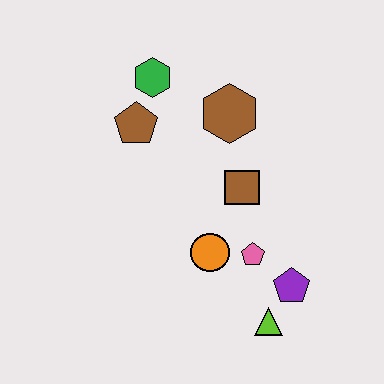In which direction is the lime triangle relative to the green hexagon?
The lime triangle is below the green hexagon.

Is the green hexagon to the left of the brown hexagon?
Yes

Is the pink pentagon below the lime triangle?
No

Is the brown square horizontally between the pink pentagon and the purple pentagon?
No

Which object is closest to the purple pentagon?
The lime triangle is closest to the purple pentagon.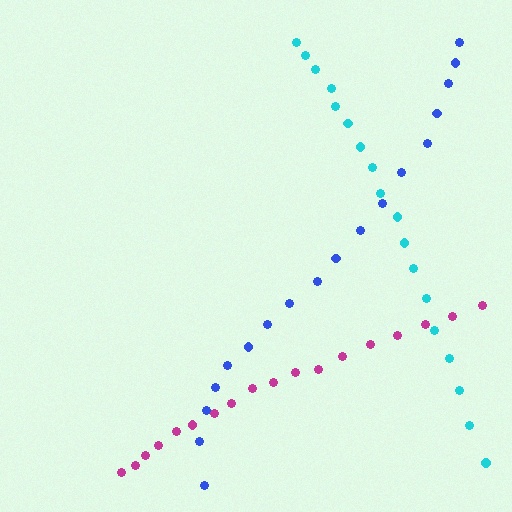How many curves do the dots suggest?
There are 3 distinct paths.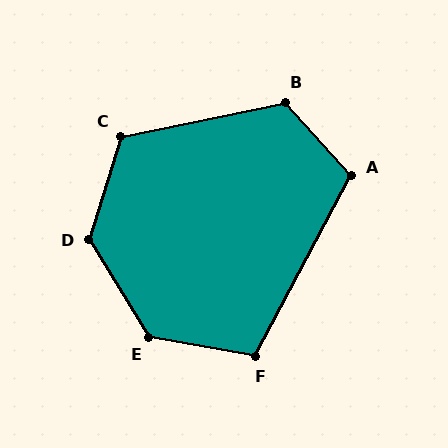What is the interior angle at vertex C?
Approximately 118 degrees (obtuse).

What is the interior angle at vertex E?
Approximately 131 degrees (obtuse).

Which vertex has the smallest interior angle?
F, at approximately 108 degrees.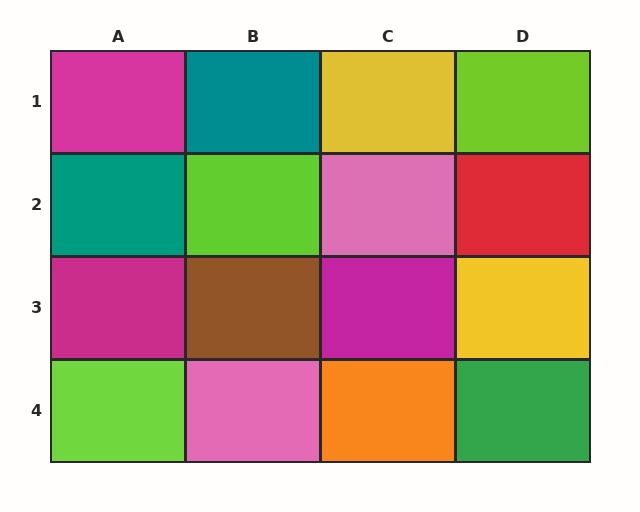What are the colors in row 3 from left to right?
Magenta, brown, magenta, yellow.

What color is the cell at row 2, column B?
Lime.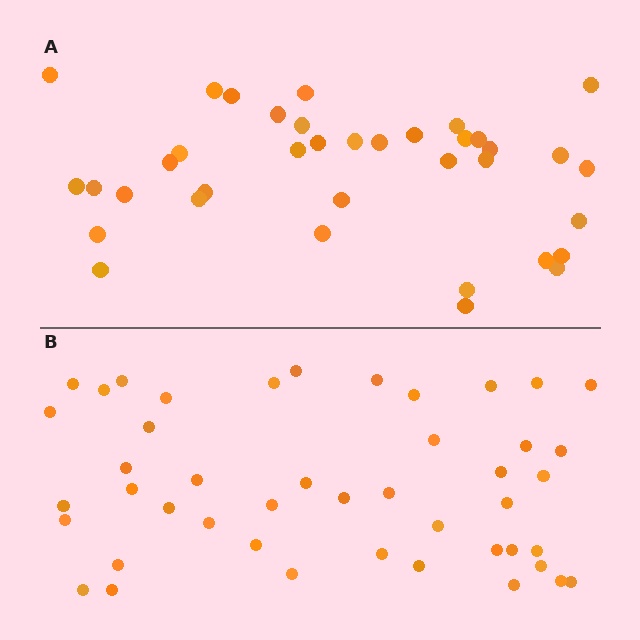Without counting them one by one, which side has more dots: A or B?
Region B (the bottom region) has more dots.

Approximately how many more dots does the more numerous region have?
Region B has roughly 8 or so more dots than region A.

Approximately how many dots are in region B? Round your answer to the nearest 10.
About 40 dots. (The exact count is 45, which rounds to 40.)